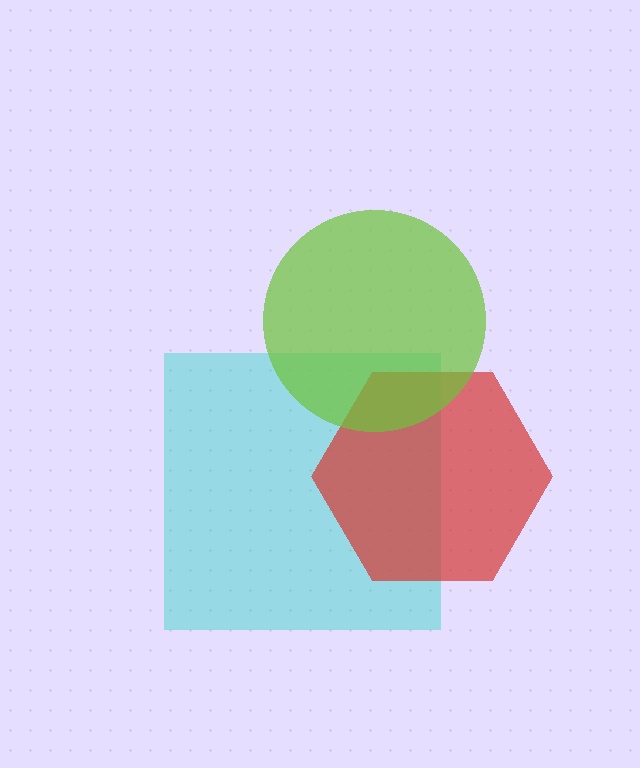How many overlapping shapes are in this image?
There are 3 overlapping shapes in the image.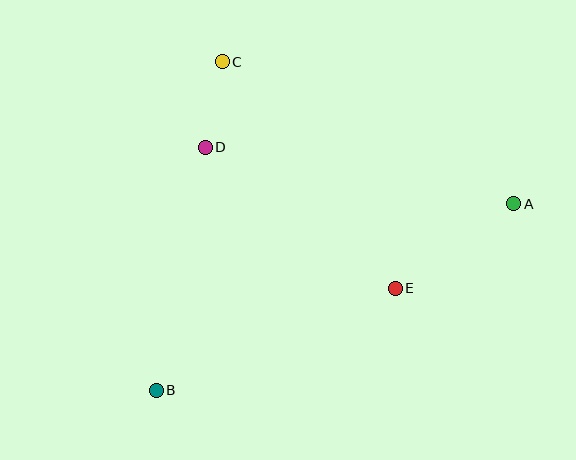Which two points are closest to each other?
Points C and D are closest to each other.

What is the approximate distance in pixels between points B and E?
The distance between B and E is approximately 260 pixels.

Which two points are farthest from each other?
Points A and B are farthest from each other.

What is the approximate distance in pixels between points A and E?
The distance between A and E is approximately 146 pixels.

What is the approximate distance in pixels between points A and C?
The distance between A and C is approximately 324 pixels.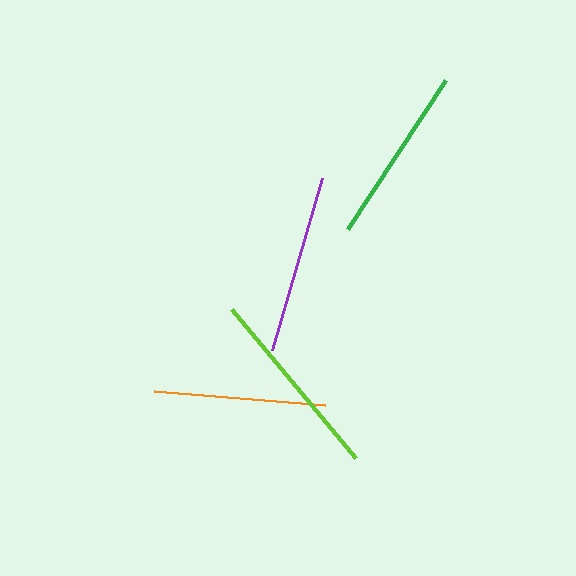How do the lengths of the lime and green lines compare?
The lime and green lines are approximately the same length.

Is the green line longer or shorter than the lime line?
The lime line is longer than the green line.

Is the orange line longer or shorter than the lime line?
The lime line is longer than the orange line.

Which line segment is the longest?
The lime line is the longest at approximately 194 pixels.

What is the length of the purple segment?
The purple segment is approximately 179 pixels long.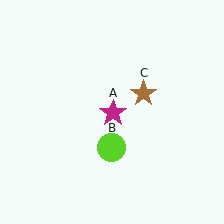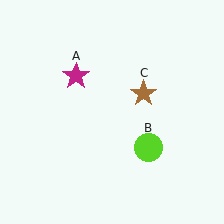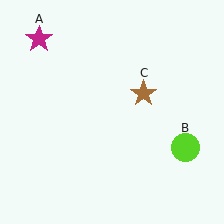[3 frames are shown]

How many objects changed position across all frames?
2 objects changed position: magenta star (object A), lime circle (object B).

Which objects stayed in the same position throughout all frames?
Brown star (object C) remained stationary.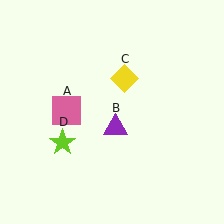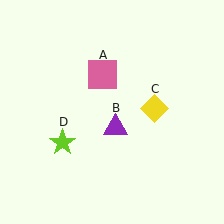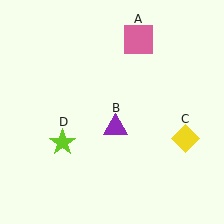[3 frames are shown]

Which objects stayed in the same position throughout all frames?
Purple triangle (object B) and lime star (object D) remained stationary.